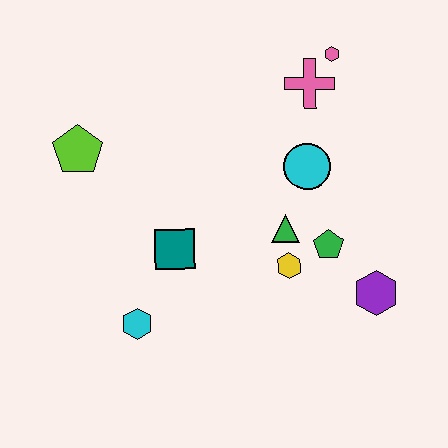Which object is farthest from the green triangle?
The lime pentagon is farthest from the green triangle.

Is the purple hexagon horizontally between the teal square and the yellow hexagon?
No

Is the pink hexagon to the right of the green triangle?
Yes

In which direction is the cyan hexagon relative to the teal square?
The cyan hexagon is below the teal square.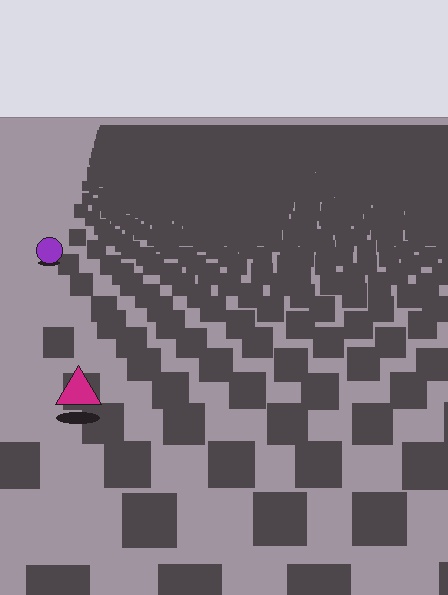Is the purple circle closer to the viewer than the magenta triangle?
No. The magenta triangle is closer — you can tell from the texture gradient: the ground texture is coarser near it.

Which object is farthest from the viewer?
The purple circle is farthest from the viewer. It appears smaller and the ground texture around it is denser.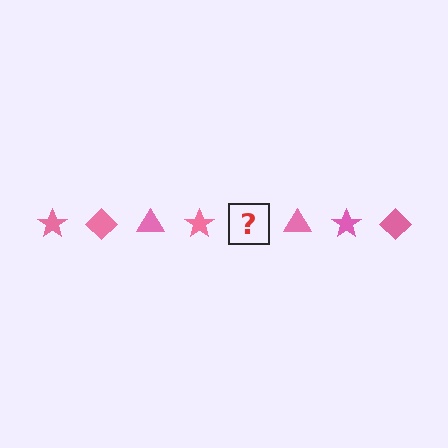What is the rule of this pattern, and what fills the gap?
The rule is that the pattern cycles through star, diamond, triangle shapes in pink. The gap should be filled with a pink diamond.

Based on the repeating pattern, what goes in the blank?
The blank should be a pink diamond.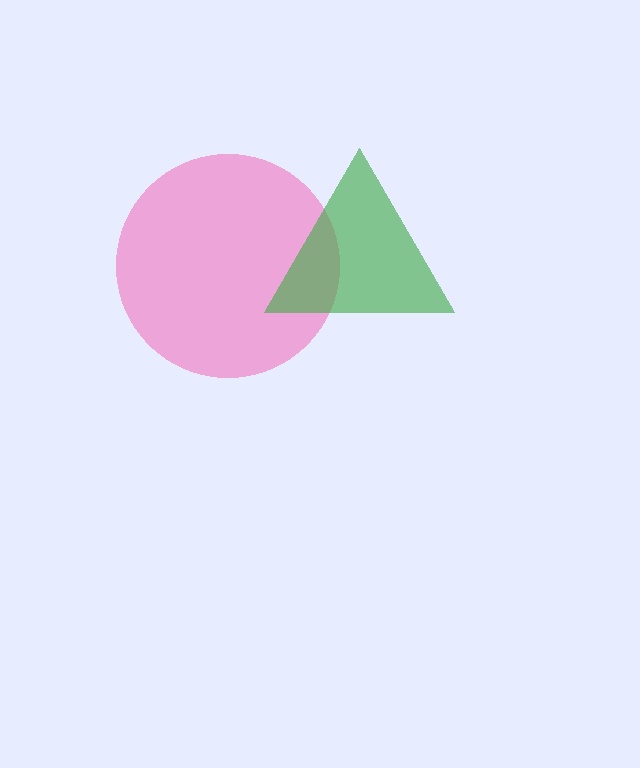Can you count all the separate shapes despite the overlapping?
Yes, there are 2 separate shapes.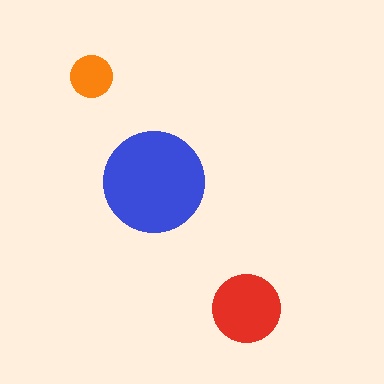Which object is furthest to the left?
The orange circle is leftmost.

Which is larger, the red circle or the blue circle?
The blue one.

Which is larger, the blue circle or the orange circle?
The blue one.